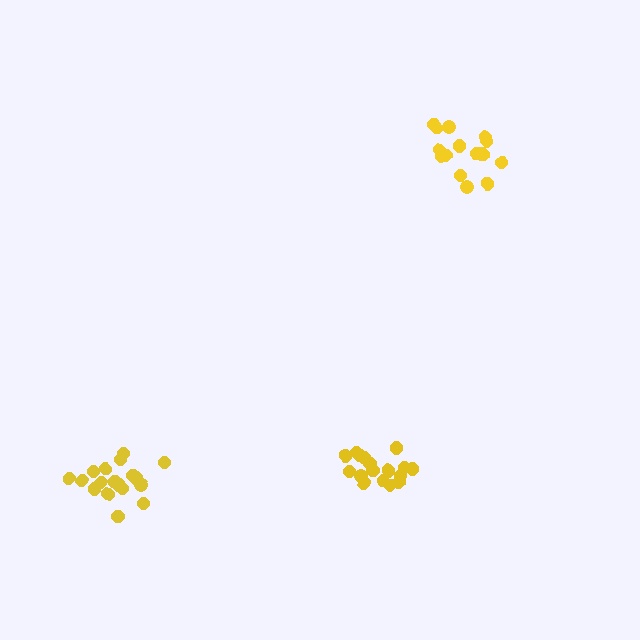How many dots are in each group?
Group 1: 17 dots, Group 2: 18 dots, Group 3: 16 dots (51 total).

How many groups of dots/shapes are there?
There are 3 groups.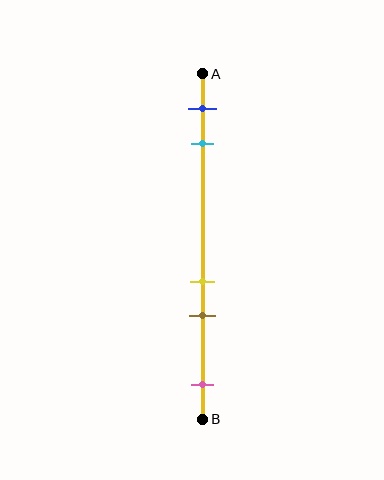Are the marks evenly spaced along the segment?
No, the marks are not evenly spaced.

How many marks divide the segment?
There are 5 marks dividing the segment.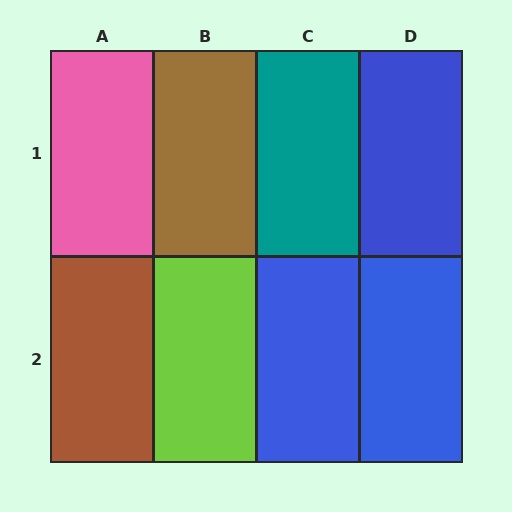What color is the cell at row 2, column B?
Lime.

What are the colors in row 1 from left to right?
Pink, brown, teal, blue.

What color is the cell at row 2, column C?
Blue.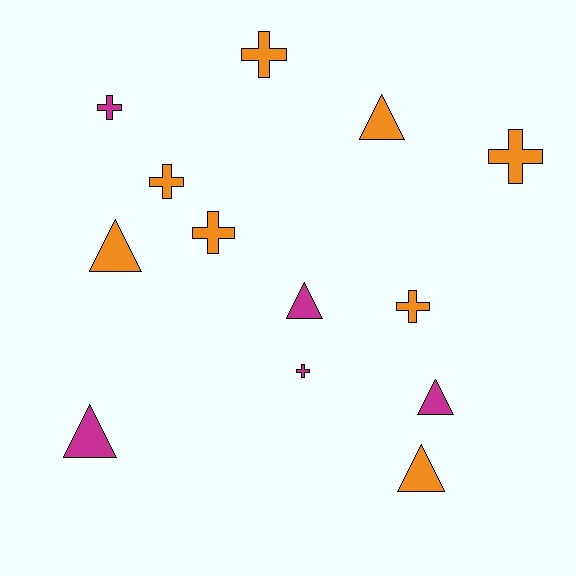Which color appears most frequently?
Orange, with 8 objects.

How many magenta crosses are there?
There are 2 magenta crosses.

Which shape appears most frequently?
Cross, with 7 objects.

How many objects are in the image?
There are 13 objects.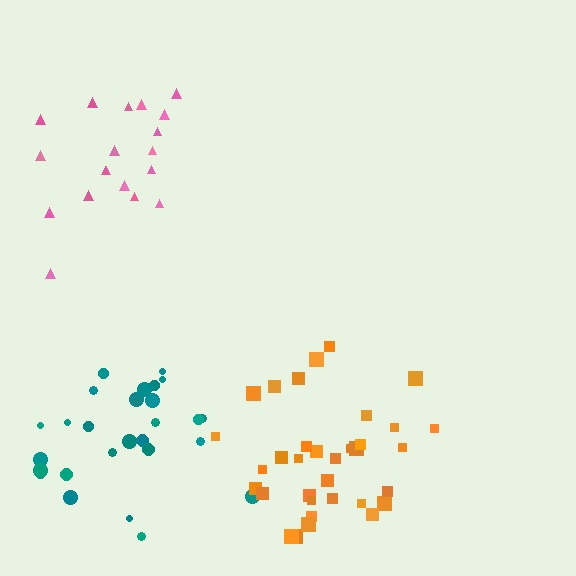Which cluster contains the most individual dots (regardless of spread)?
Orange (34).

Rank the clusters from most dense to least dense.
orange, pink, teal.